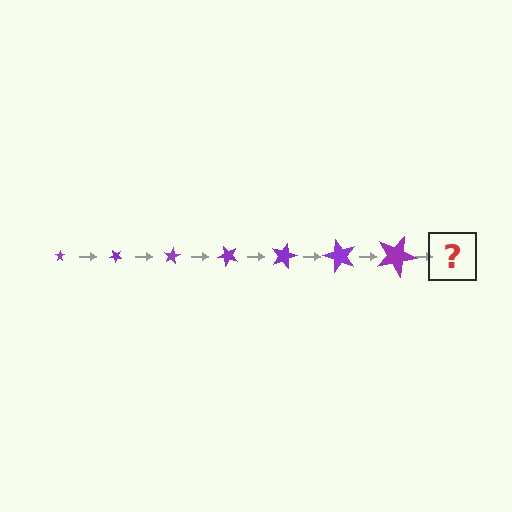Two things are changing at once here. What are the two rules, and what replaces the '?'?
The two rules are that the star grows larger each step and it rotates 40 degrees each step. The '?' should be a star, larger than the previous one and rotated 280 degrees from the start.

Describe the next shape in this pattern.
It should be a star, larger than the previous one and rotated 280 degrees from the start.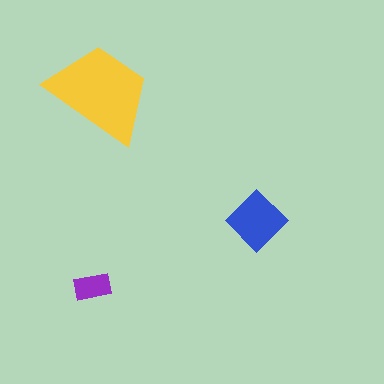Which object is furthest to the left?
The purple rectangle is leftmost.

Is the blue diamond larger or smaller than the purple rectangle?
Larger.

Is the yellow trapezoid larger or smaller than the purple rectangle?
Larger.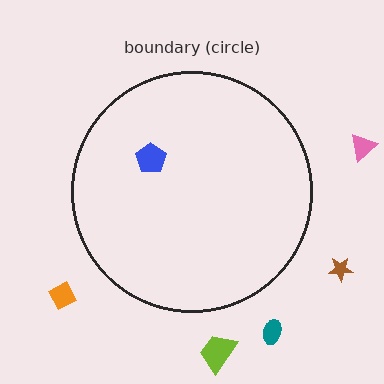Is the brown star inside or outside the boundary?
Outside.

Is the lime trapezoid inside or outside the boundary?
Outside.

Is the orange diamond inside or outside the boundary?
Outside.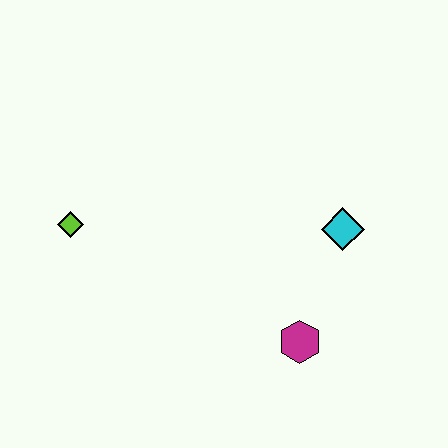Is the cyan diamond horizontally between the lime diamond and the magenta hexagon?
No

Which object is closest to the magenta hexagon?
The cyan diamond is closest to the magenta hexagon.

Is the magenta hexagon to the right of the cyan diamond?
No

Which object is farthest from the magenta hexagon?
The lime diamond is farthest from the magenta hexagon.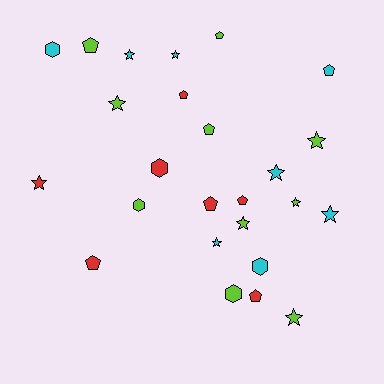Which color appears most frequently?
Lime, with 10 objects.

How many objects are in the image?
There are 25 objects.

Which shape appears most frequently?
Star, with 11 objects.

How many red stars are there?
There is 1 red star.